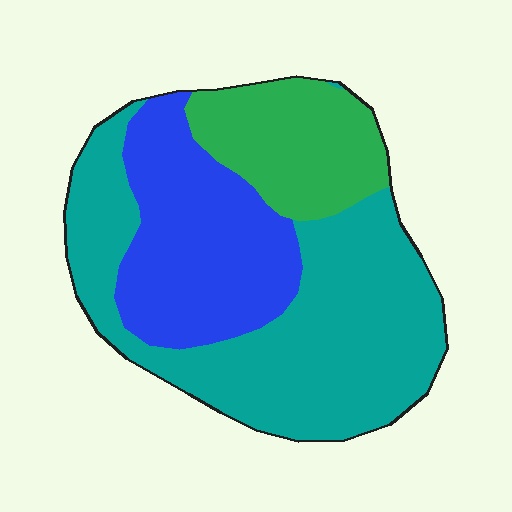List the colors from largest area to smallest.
From largest to smallest: teal, blue, green.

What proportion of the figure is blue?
Blue covers about 30% of the figure.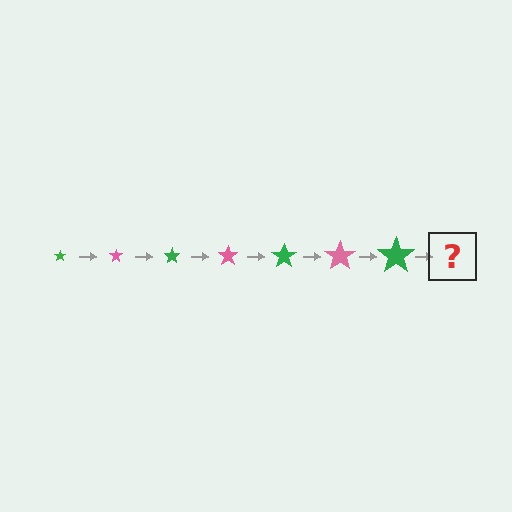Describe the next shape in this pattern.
It should be a pink star, larger than the previous one.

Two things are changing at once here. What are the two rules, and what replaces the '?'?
The two rules are that the star grows larger each step and the color cycles through green and pink. The '?' should be a pink star, larger than the previous one.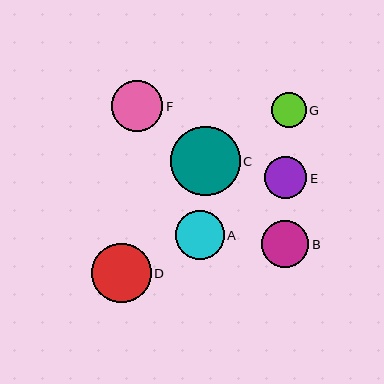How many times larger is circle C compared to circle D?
Circle C is approximately 1.2 times the size of circle D.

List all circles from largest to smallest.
From largest to smallest: C, D, F, A, B, E, G.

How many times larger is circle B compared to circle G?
Circle B is approximately 1.4 times the size of circle G.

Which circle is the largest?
Circle C is the largest with a size of approximately 69 pixels.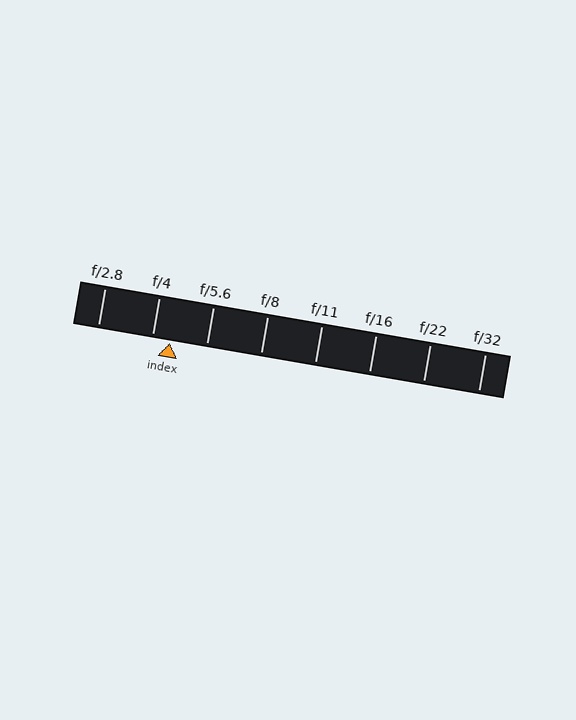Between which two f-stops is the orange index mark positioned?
The index mark is between f/4 and f/5.6.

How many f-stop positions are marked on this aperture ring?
There are 8 f-stop positions marked.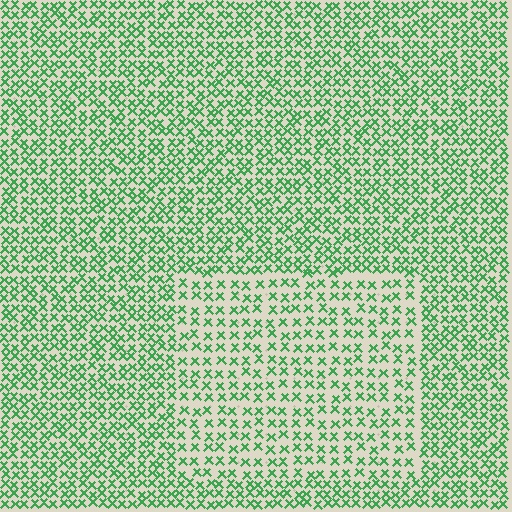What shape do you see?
I see a rectangle.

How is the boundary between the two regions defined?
The boundary is defined by a change in element density (approximately 1.7x ratio). All elements are the same color, size, and shape.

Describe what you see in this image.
The image contains small green elements arranged at two different densities. A rectangle-shaped region is visible where the elements are less densely packed than the surrounding area.